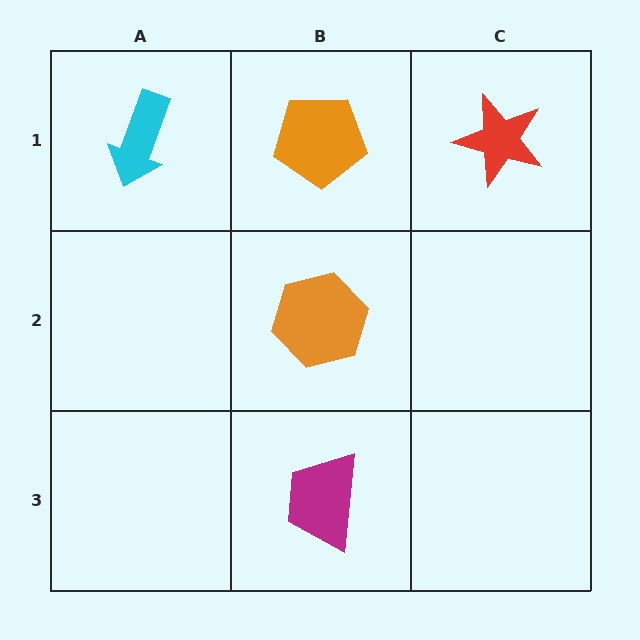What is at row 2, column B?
An orange hexagon.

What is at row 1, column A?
A cyan arrow.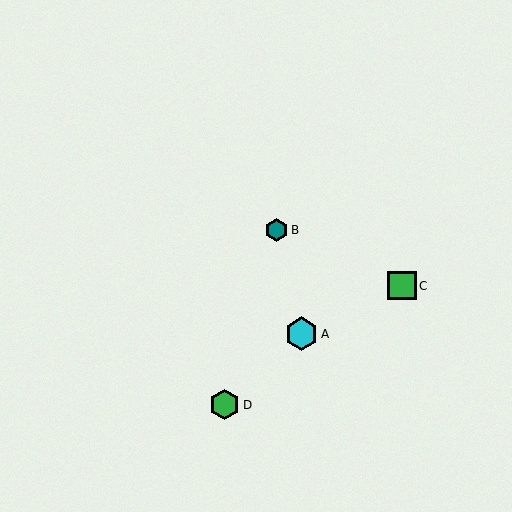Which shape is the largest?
The cyan hexagon (labeled A) is the largest.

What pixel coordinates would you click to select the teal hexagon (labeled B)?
Click at (277, 230) to select the teal hexagon B.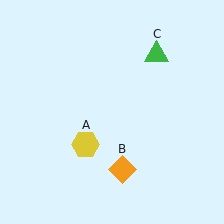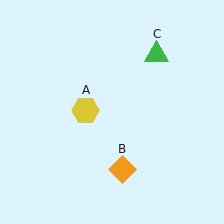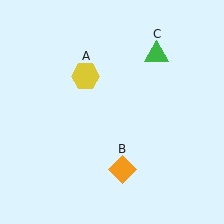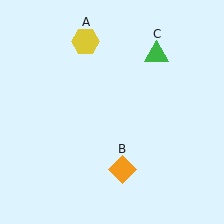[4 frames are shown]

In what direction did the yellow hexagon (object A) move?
The yellow hexagon (object A) moved up.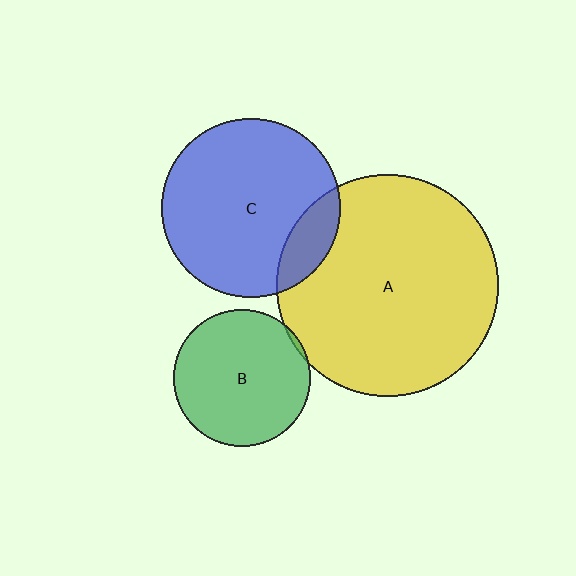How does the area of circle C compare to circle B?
Approximately 1.7 times.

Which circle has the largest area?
Circle A (yellow).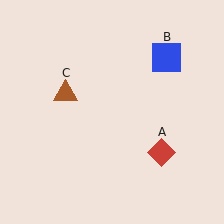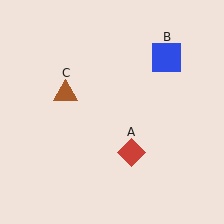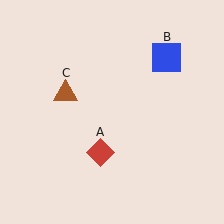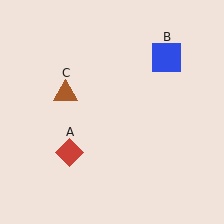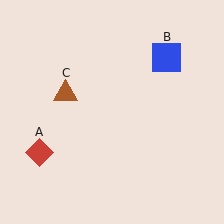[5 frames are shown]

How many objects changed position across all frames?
1 object changed position: red diamond (object A).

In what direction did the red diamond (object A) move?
The red diamond (object A) moved left.